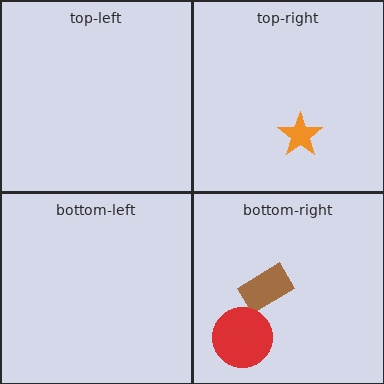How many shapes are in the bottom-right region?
2.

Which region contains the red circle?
The bottom-right region.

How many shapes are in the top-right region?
1.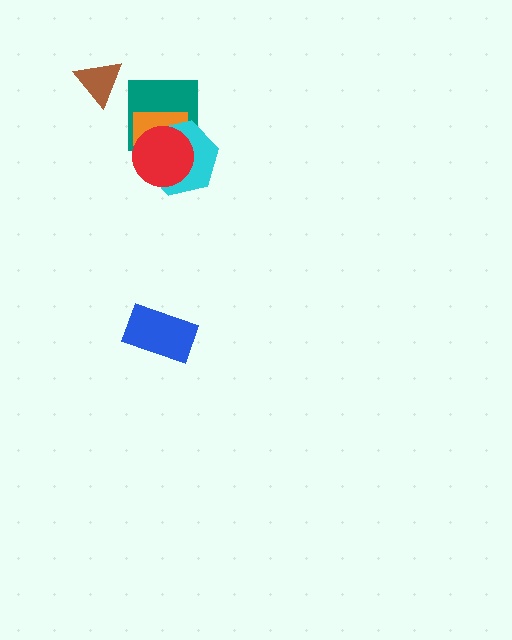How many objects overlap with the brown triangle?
0 objects overlap with the brown triangle.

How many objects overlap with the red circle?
3 objects overlap with the red circle.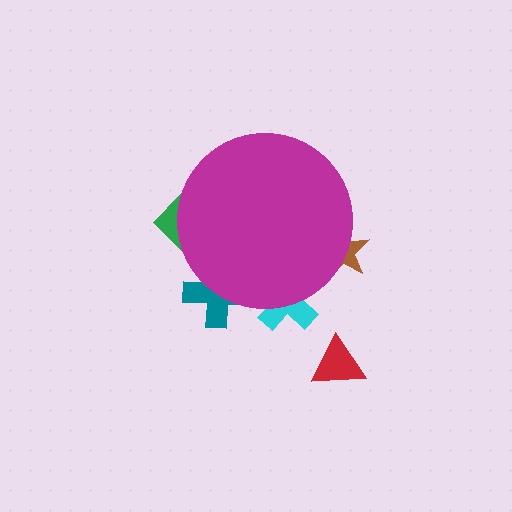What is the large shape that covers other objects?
A magenta circle.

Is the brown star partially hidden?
Yes, the brown star is partially hidden behind the magenta circle.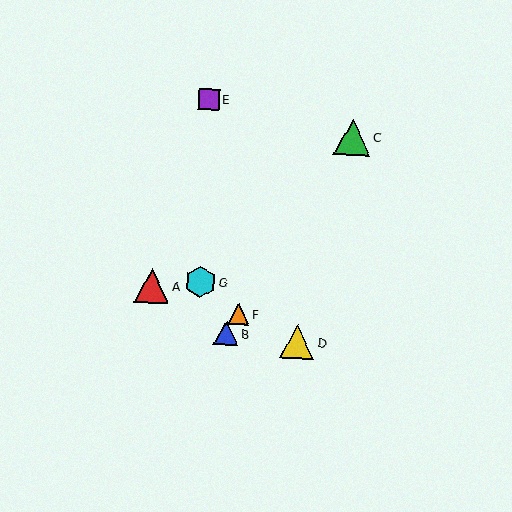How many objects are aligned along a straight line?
3 objects (B, C, F) are aligned along a straight line.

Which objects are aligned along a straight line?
Objects B, C, F are aligned along a straight line.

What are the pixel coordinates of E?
Object E is at (209, 99).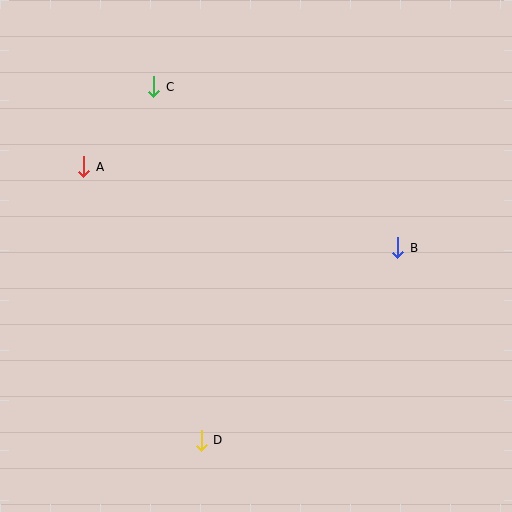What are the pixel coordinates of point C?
Point C is at (154, 87).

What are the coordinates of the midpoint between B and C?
The midpoint between B and C is at (276, 167).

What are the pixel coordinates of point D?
Point D is at (201, 440).